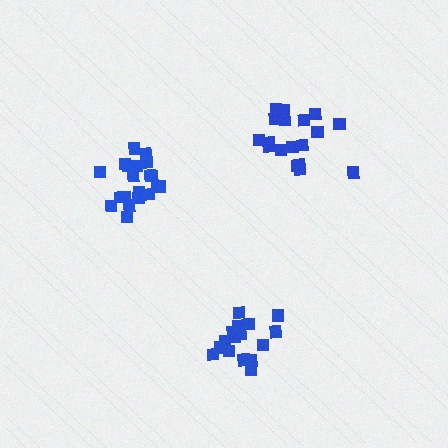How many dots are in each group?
Group 1: 18 dots, Group 2: 20 dots, Group 3: 16 dots (54 total).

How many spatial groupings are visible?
There are 3 spatial groupings.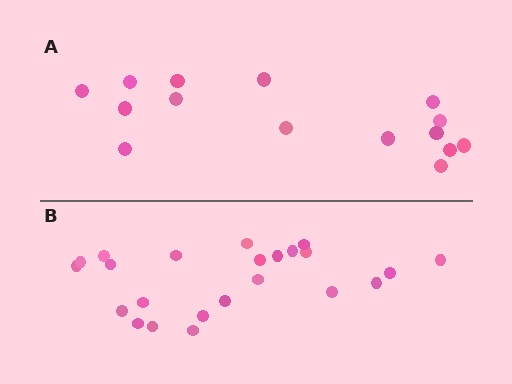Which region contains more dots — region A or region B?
Region B (the bottom region) has more dots.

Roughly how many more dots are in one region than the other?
Region B has roughly 8 or so more dots than region A.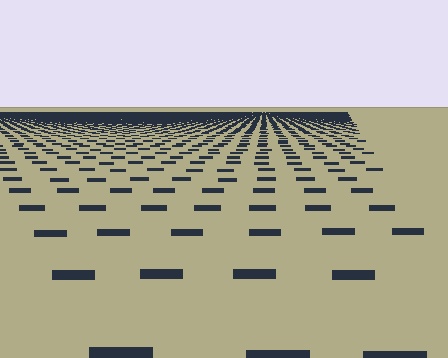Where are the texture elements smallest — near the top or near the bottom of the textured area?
Near the top.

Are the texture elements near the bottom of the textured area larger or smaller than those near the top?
Larger. Near the bottom, elements are closer to the viewer and appear at a bigger on-screen size.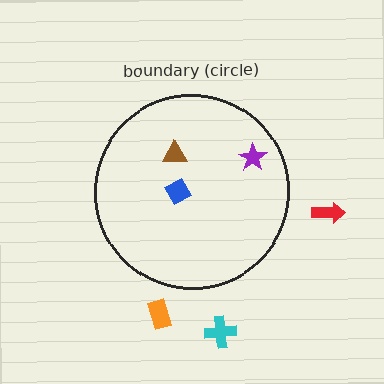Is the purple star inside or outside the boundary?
Inside.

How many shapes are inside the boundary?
3 inside, 3 outside.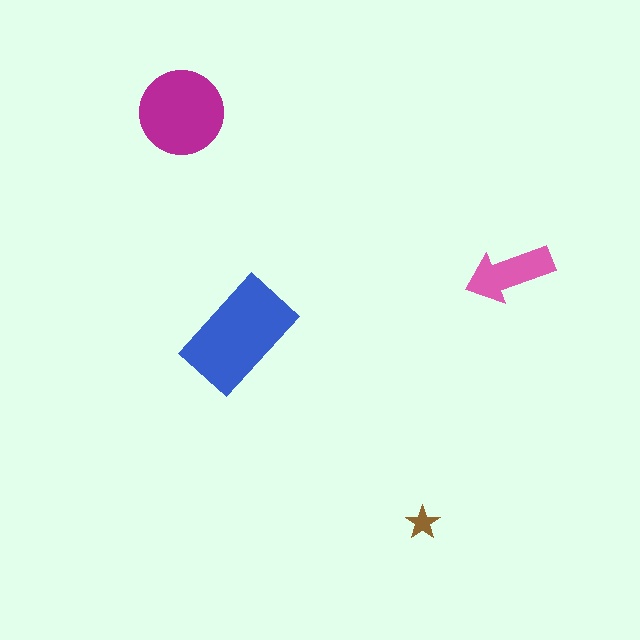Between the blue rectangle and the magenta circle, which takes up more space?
The blue rectangle.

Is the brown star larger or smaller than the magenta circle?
Smaller.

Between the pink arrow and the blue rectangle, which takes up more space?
The blue rectangle.